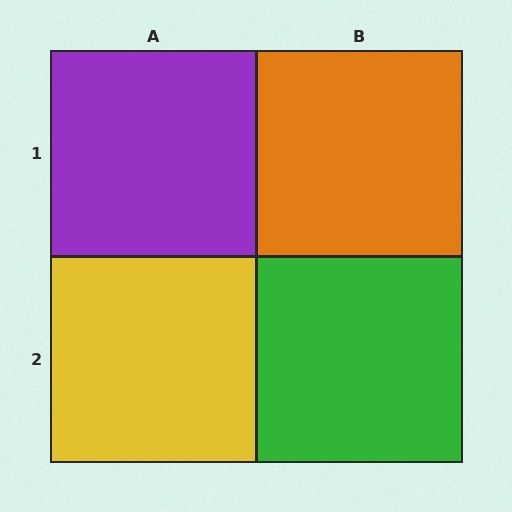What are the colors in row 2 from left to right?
Yellow, green.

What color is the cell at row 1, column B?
Orange.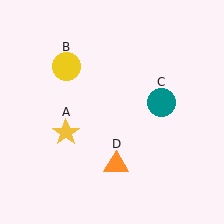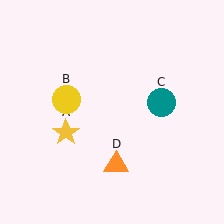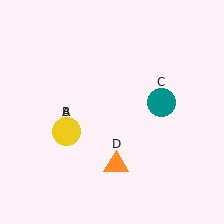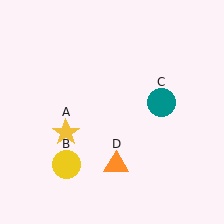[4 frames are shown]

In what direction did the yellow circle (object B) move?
The yellow circle (object B) moved down.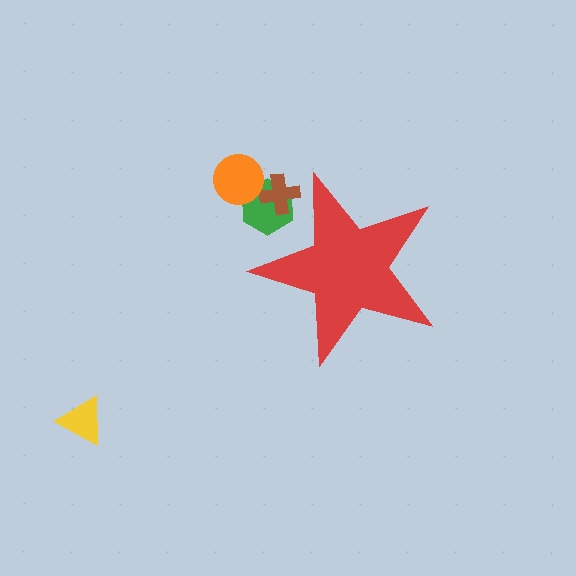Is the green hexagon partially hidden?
Yes, the green hexagon is partially hidden behind the red star.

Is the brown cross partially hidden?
Yes, the brown cross is partially hidden behind the red star.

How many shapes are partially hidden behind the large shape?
2 shapes are partially hidden.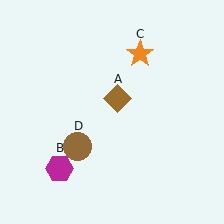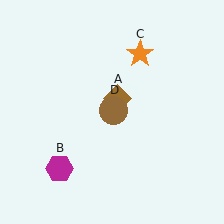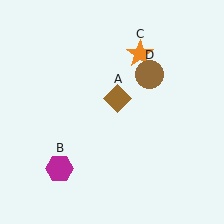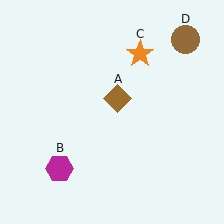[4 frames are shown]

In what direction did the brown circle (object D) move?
The brown circle (object D) moved up and to the right.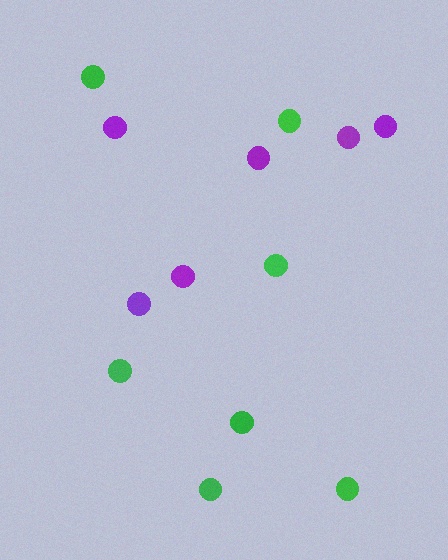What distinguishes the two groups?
There are 2 groups: one group of purple circles (6) and one group of green circles (7).